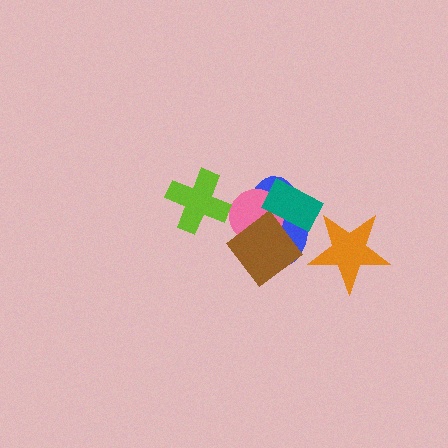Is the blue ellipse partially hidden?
Yes, it is partially covered by another shape.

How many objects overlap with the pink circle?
3 objects overlap with the pink circle.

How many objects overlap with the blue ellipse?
4 objects overlap with the blue ellipse.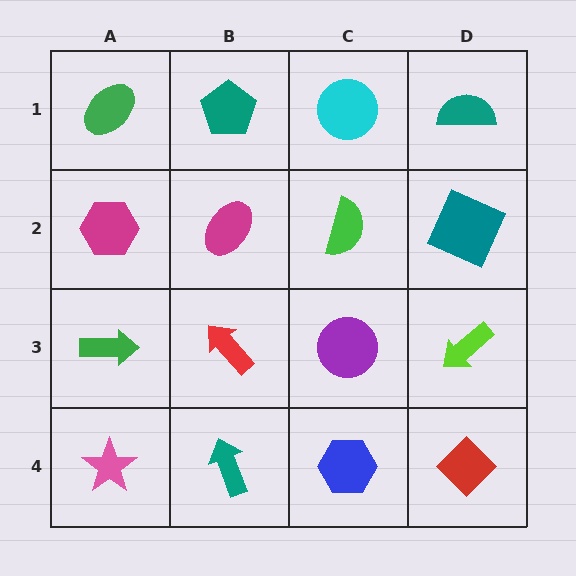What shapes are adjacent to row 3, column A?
A magenta hexagon (row 2, column A), a pink star (row 4, column A), a red arrow (row 3, column B).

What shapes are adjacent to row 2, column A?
A green ellipse (row 1, column A), a green arrow (row 3, column A), a magenta ellipse (row 2, column B).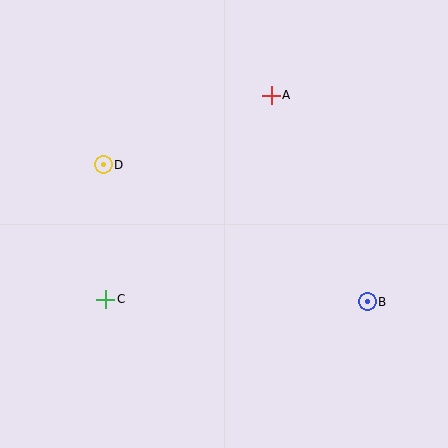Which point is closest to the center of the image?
Point D at (103, 165) is closest to the center.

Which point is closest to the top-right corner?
Point A is closest to the top-right corner.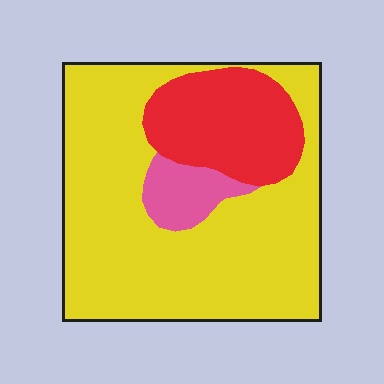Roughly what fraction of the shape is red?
Red takes up less than a quarter of the shape.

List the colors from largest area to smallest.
From largest to smallest: yellow, red, pink.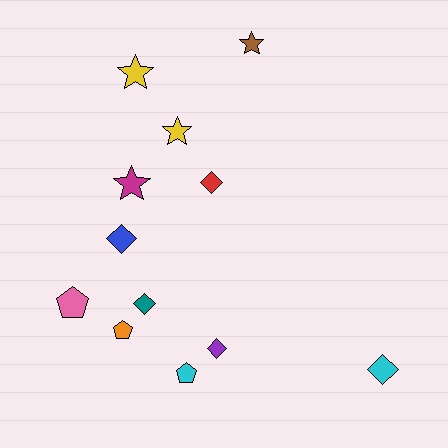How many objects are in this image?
There are 12 objects.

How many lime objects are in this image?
There are no lime objects.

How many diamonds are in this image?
There are 5 diamonds.